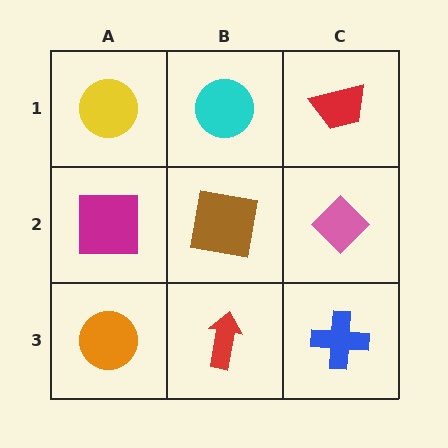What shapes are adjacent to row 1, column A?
A magenta square (row 2, column A), a cyan circle (row 1, column B).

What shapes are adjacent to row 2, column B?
A cyan circle (row 1, column B), a red arrow (row 3, column B), a magenta square (row 2, column A), a pink diamond (row 2, column C).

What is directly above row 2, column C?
A red trapezoid.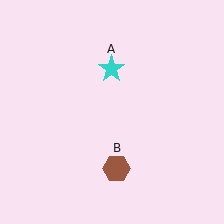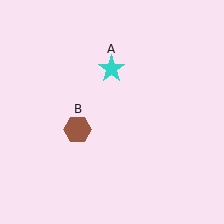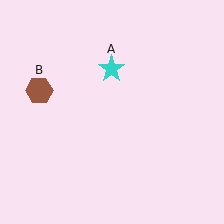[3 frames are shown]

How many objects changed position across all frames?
1 object changed position: brown hexagon (object B).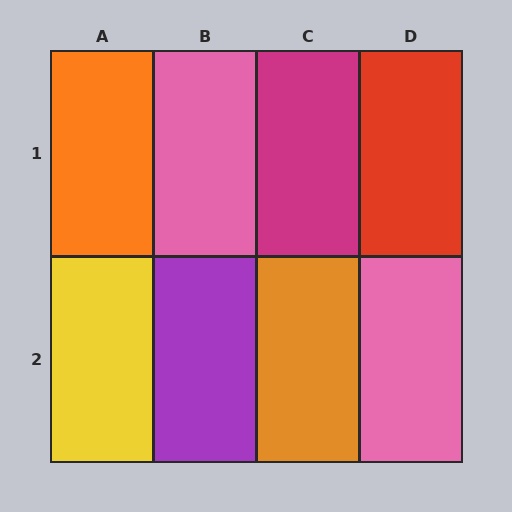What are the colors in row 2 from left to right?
Yellow, purple, orange, pink.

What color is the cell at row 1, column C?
Magenta.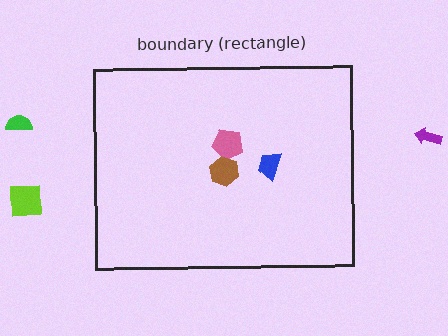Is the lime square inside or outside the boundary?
Outside.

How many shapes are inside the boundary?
3 inside, 3 outside.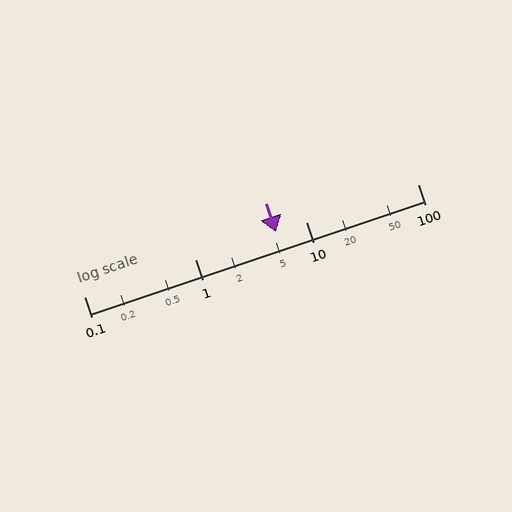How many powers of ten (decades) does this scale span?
The scale spans 3 decades, from 0.1 to 100.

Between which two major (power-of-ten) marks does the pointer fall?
The pointer is between 1 and 10.